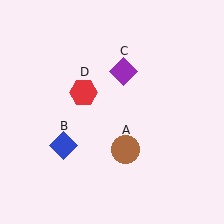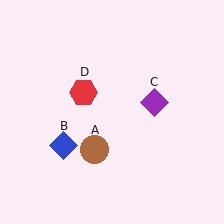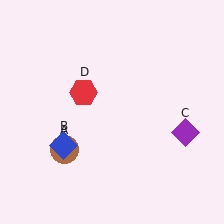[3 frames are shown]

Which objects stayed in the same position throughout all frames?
Blue diamond (object B) and red hexagon (object D) remained stationary.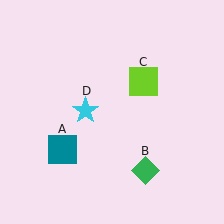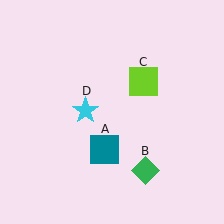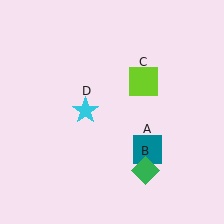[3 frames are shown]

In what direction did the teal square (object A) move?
The teal square (object A) moved right.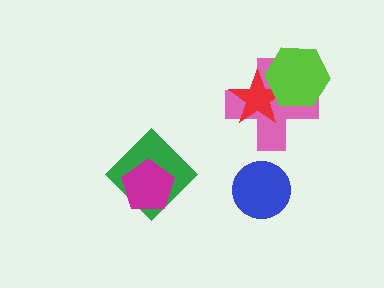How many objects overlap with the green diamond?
1 object overlaps with the green diamond.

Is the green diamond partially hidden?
Yes, it is partially covered by another shape.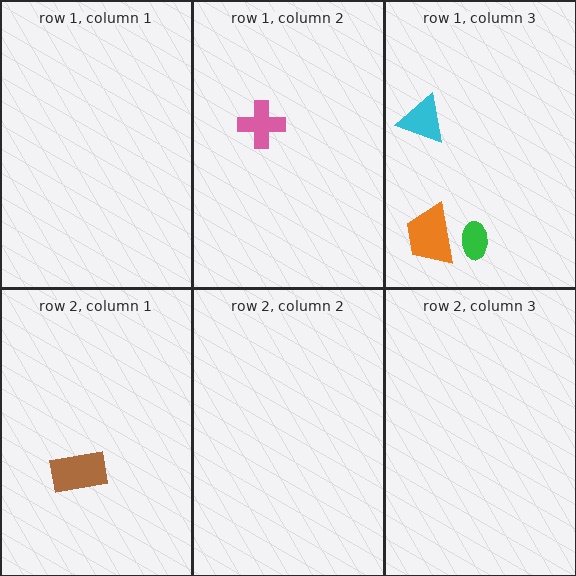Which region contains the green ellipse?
The row 1, column 3 region.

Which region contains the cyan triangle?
The row 1, column 3 region.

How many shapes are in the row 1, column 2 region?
1.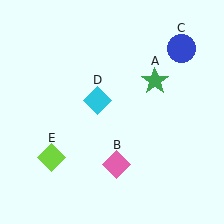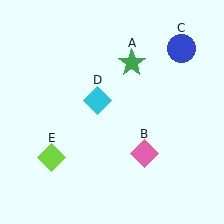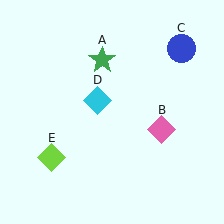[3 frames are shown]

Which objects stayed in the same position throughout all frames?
Blue circle (object C) and cyan diamond (object D) and lime diamond (object E) remained stationary.